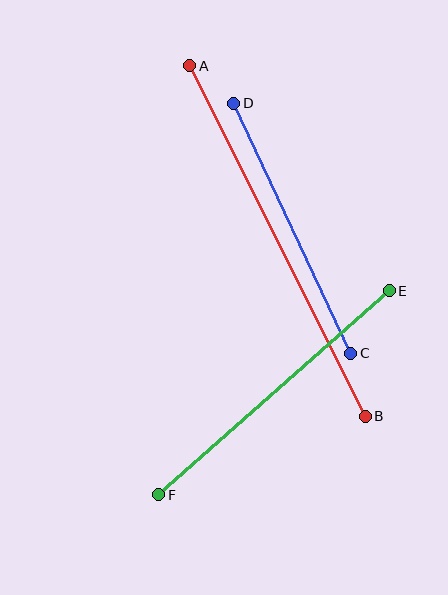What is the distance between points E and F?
The distance is approximately 307 pixels.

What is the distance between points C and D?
The distance is approximately 276 pixels.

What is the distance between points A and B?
The distance is approximately 392 pixels.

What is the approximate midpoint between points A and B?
The midpoint is at approximately (277, 241) pixels.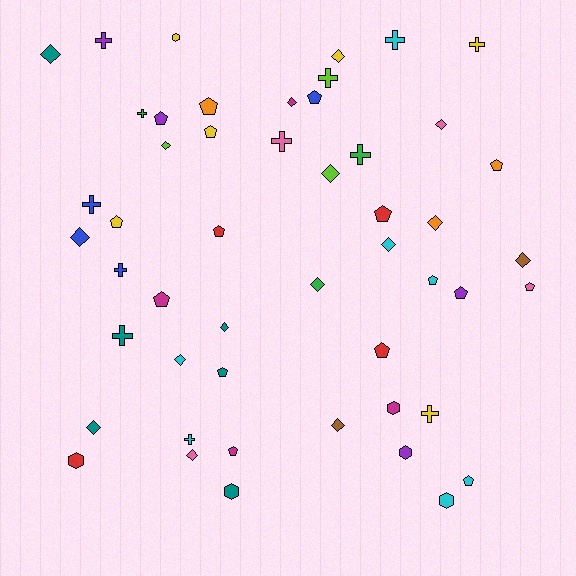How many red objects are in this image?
There are 4 red objects.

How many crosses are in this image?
There are 12 crosses.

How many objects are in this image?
There are 50 objects.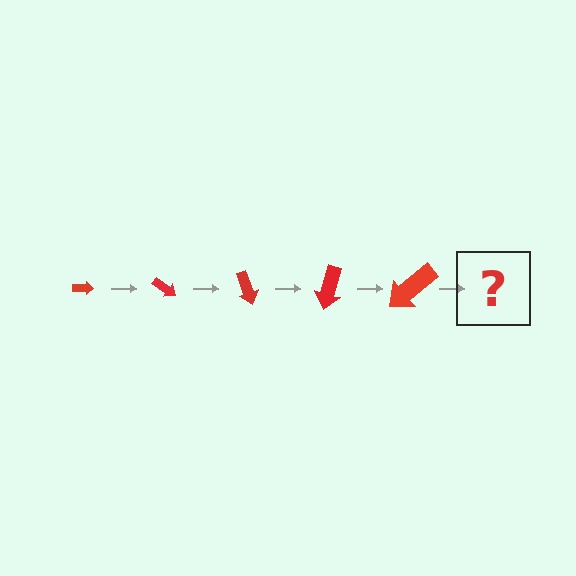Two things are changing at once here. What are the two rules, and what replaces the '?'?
The two rules are that the arrow grows larger each step and it rotates 35 degrees each step. The '?' should be an arrow, larger than the previous one and rotated 175 degrees from the start.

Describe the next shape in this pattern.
It should be an arrow, larger than the previous one and rotated 175 degrees from the start.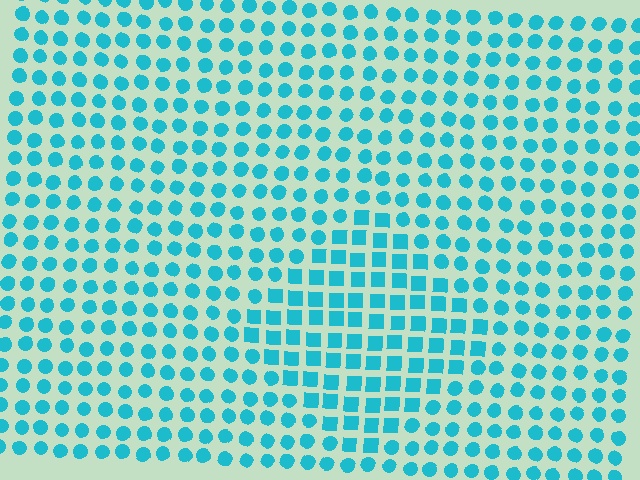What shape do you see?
I see a diamond.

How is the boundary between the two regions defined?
The boundary is defined by a change in element shape: squares inside vs. circles outside. All elements share the same color and spacing.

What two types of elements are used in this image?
The image uses squares inside the diamond region and circles outside it.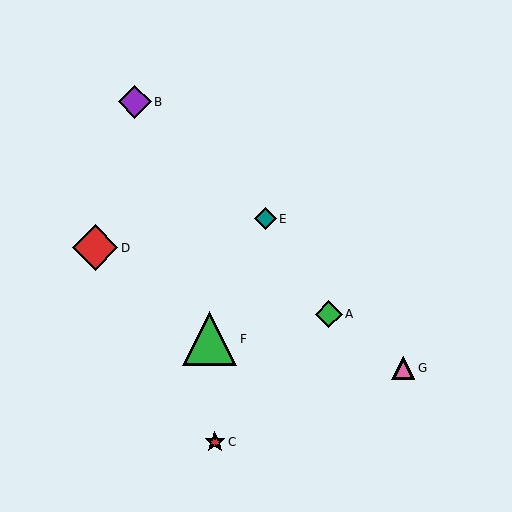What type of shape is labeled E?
Shape E is a teal diamond.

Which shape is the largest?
The green triangle (labeled F) is the largest.